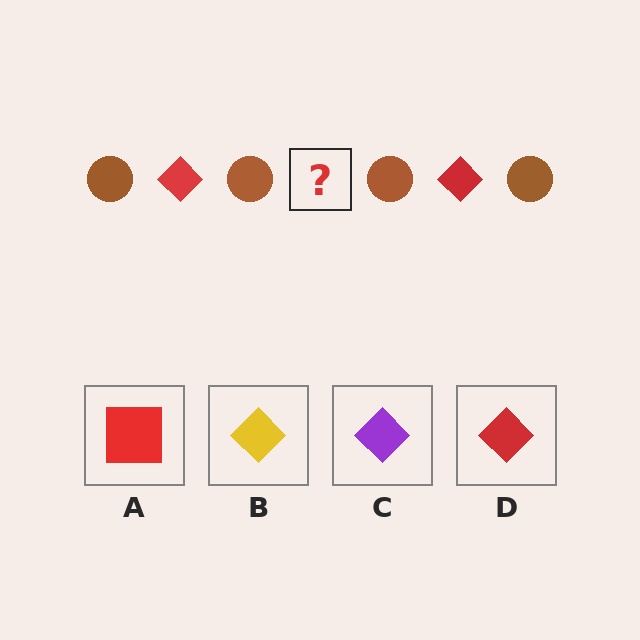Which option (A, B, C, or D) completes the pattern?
D.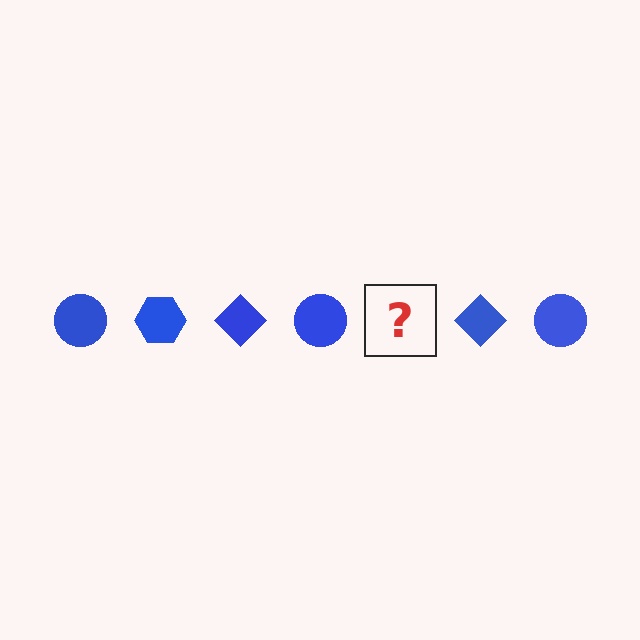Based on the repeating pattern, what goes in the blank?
The blank should be a blue hexagon.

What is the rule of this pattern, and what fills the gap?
The rule is that the pattern cycles through circle, hexagon, diamond shapes in blue. The gap should be filled with a blue hexagon.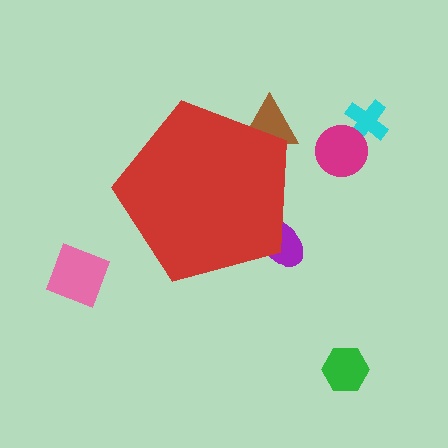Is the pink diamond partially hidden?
No, the pink diamond is fully visible.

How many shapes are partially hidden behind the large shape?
2 shapes are partially hidden.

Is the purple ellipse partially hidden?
Yes, the purple ellipse is partially hidden behind the red pentagon.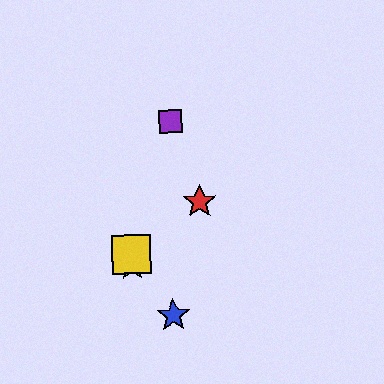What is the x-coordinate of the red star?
The red star is at x≈200.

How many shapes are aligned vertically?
2 shapes (the green star, the yellow square) are aligned vertically.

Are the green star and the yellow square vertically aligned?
Yes, both are at x≈132.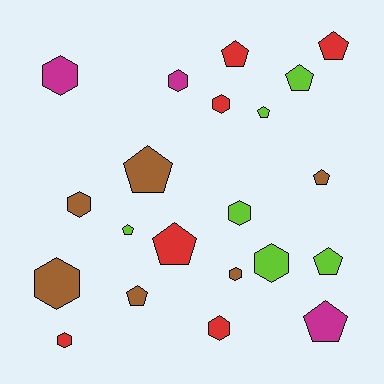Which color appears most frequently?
Red, with 6 objects.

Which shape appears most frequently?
Pentagon, with 11 objects.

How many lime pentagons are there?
There are 4 lime pentagons.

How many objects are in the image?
There are 21 objects.